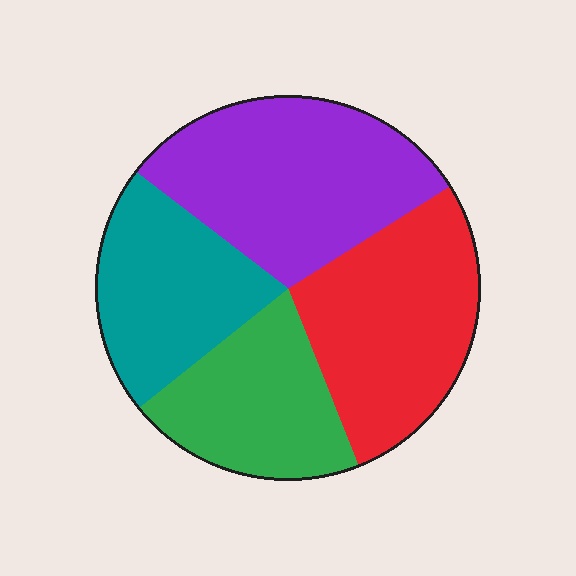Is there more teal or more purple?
Purple.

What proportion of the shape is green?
Green covers around 20% of the shape.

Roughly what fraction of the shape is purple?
Purple covers 31% of the shape.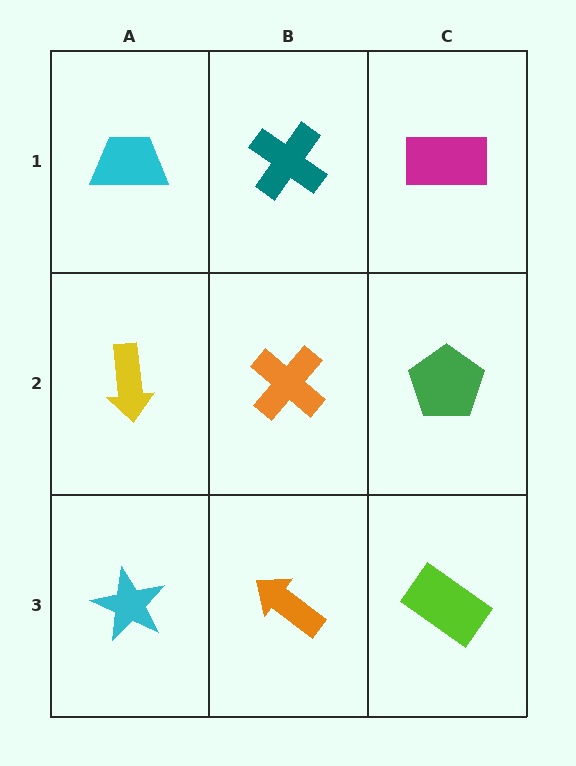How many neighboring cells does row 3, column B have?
3.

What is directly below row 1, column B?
An orange cross.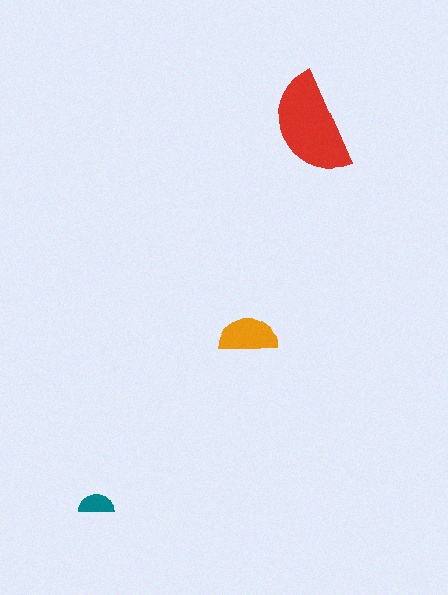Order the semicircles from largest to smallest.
the red one, the orange one, the teal one.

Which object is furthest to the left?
The teal semicircle is leftmost.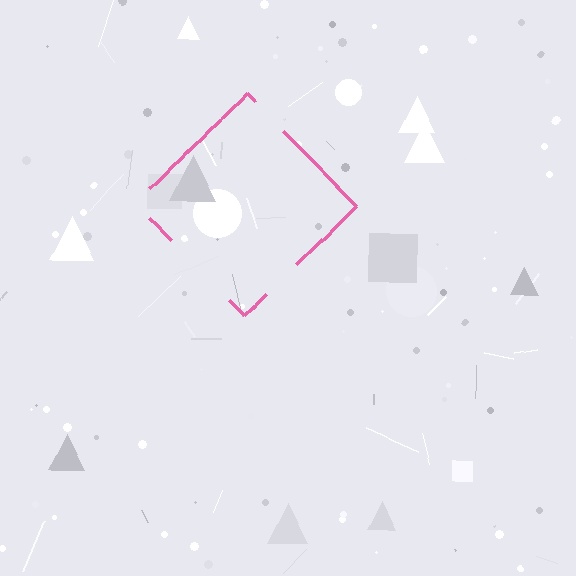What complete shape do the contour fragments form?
The contour fragments form a diamond.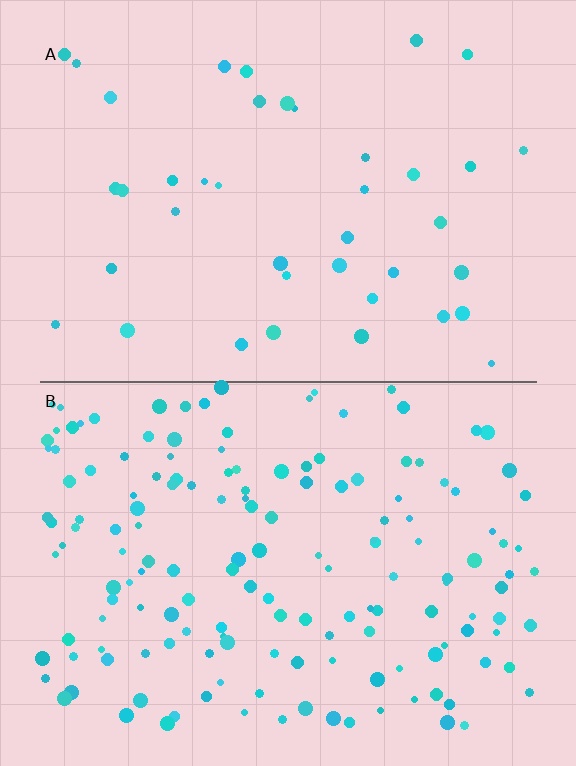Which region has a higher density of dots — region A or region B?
B (the bottom).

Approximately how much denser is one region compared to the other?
Approximately 3.9× — region B over region A.